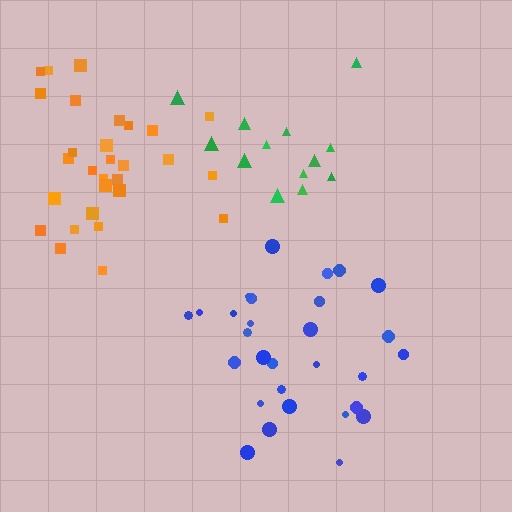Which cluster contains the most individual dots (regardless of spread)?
Orange (29).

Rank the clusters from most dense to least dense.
blue, orange, green.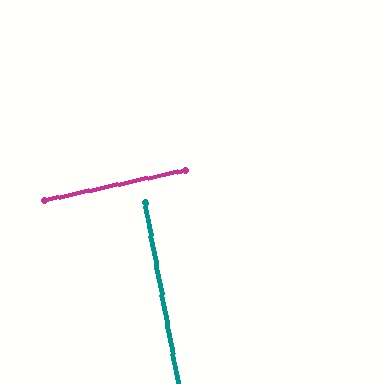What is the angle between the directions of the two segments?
Approximately 88 degrees.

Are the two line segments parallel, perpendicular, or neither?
Perpendicular — they meet at approximately 88°.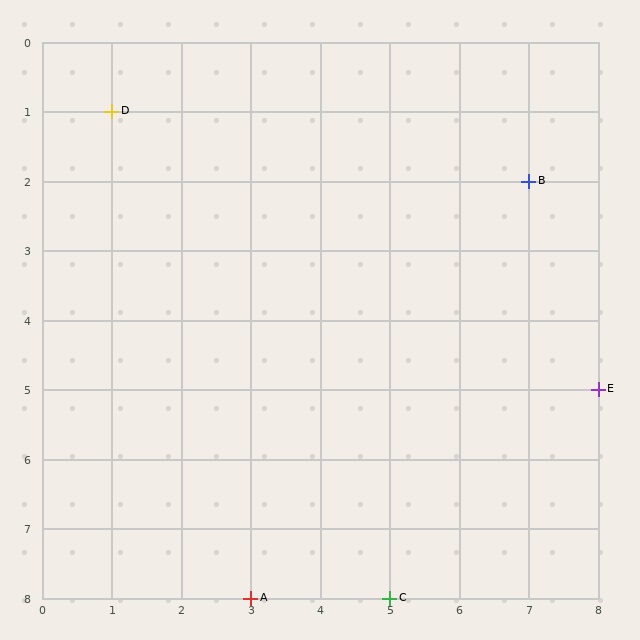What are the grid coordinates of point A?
Point A is at grid coordinates (3, 8).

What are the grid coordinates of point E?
Point E is at grid coordinates (8, 5).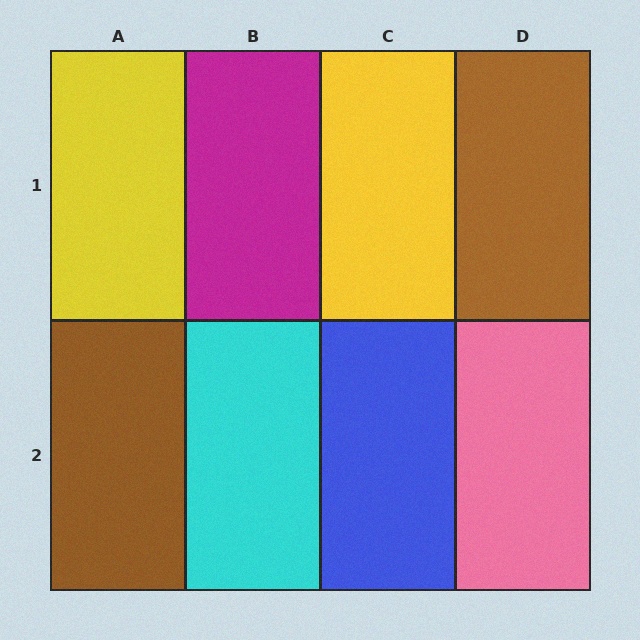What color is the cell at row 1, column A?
Yellow.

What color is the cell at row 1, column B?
Magenta.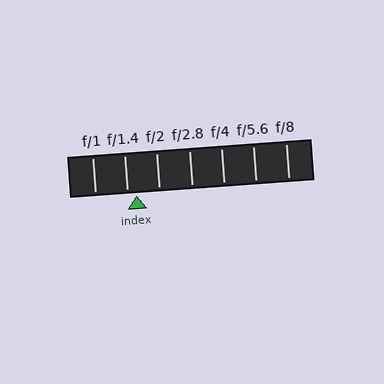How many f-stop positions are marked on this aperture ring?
There are 7 f-stop positions marked.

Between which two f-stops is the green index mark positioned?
The index mark is between f/1.4 and f/2.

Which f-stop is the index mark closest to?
The index mark is closest to f/1.4.